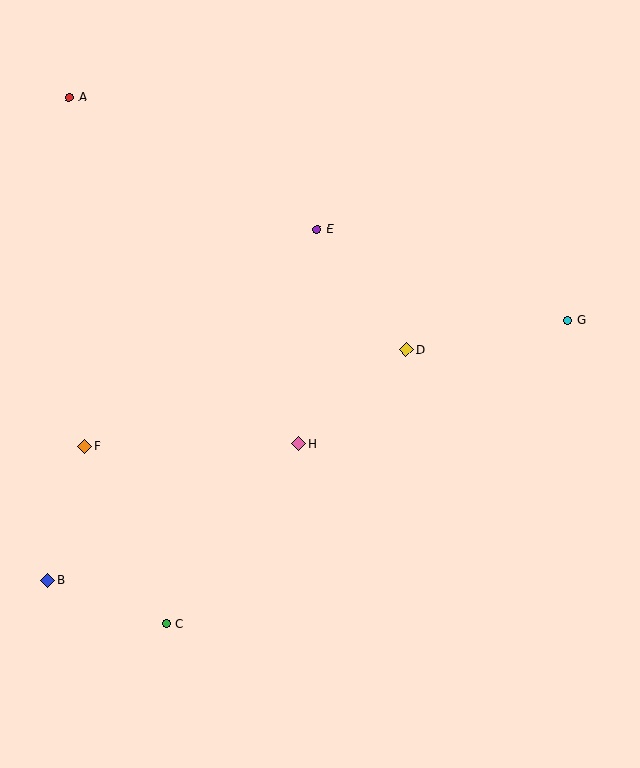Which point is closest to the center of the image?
Point H at (299, 443) is closest to the center.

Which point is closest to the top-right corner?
Point G is closest to the top-right corner.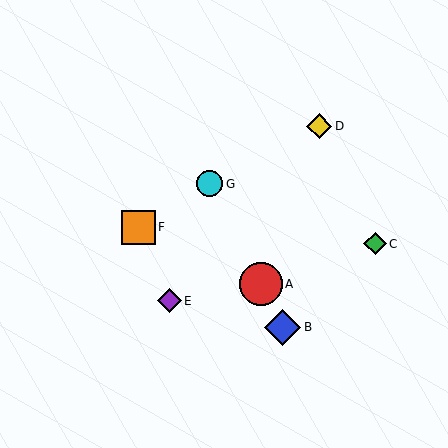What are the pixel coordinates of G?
Object G is at (210, 184).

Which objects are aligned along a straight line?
Objects A, B, G are aligned along a straight line.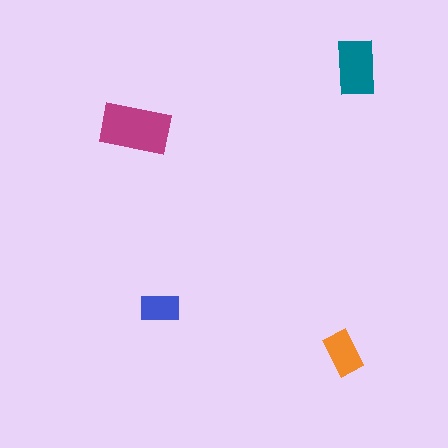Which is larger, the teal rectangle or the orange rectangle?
The teal one.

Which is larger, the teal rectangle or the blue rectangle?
The teal one.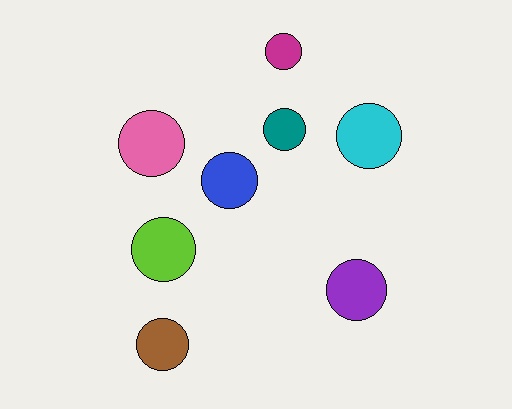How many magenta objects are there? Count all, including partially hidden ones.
There is 1 magenta object.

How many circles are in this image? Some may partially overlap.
There are 8 circles.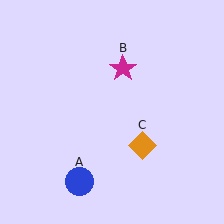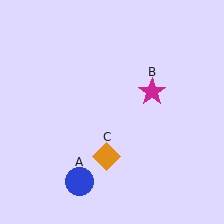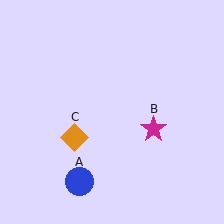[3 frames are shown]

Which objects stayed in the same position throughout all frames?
Blue circle (object A) remained stationary.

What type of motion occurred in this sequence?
The magenta star (object B), orange diamond (object C) rotated clockwise around the center of the scene.